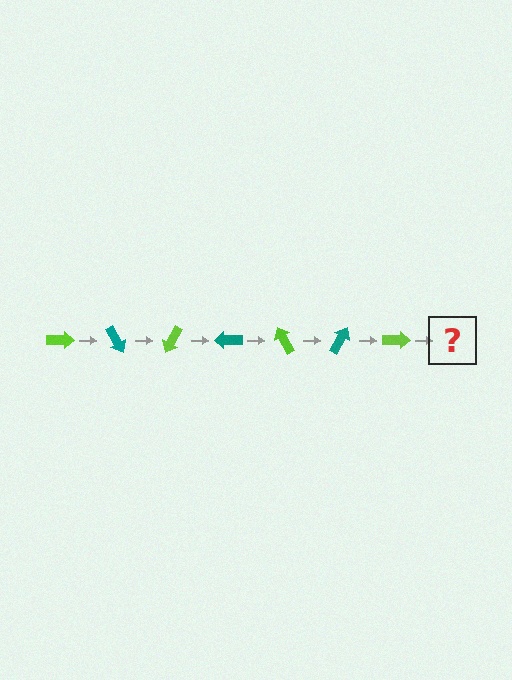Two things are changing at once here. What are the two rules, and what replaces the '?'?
The two rules are that it rotates 60 degrees each step and the color cycles through lime and teal. The '?' should be a teal arrow, rotated 420 degrees from the start.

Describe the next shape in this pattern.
It should be a teal arrow, rotated 420 degrees from the start.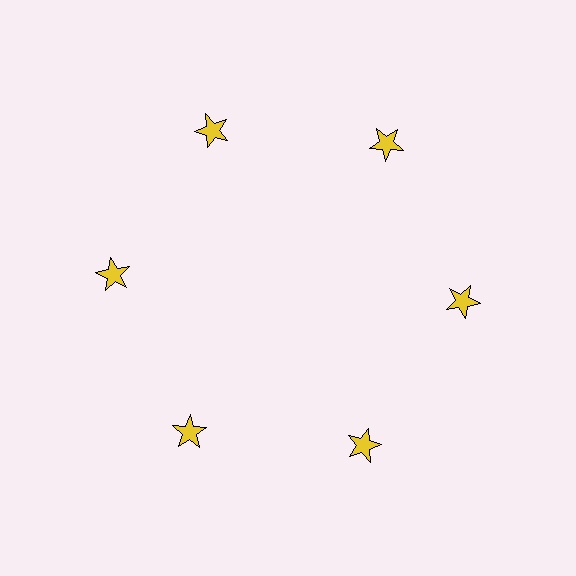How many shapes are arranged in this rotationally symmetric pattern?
There are 6 shapes, arranged in 6 groups of 1.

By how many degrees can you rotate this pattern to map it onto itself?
The pattern maps onto itself every 60 degrees of rotation.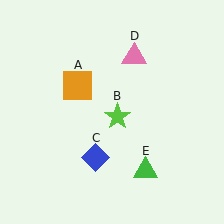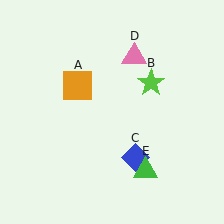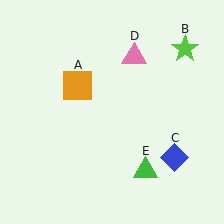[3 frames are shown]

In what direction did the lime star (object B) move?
The lime star (object B) moved up and to the right.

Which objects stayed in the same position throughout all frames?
Orange square (object A) and pink triangle (object D) and green triangle (object E) remained stationary.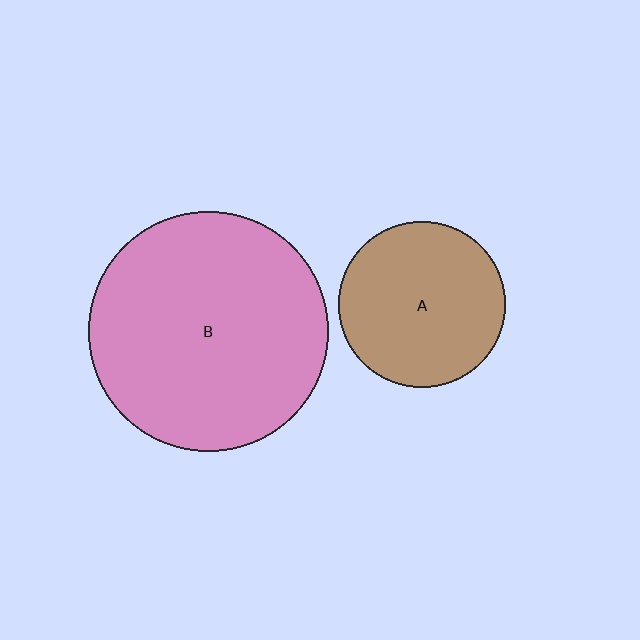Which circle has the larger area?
Circle B (pink).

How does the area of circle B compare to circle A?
Approximately 2.1 times.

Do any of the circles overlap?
No, none of the circles overlap.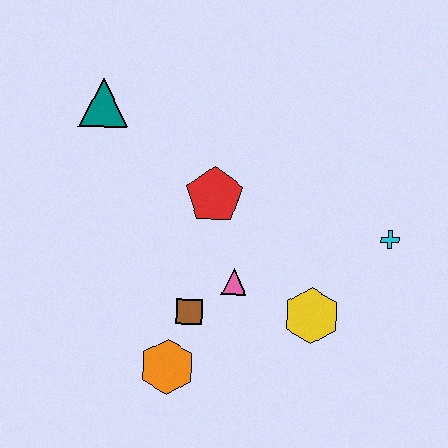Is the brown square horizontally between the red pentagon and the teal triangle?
Yes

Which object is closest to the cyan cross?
The yellow hexagon is closest to the cyan cross.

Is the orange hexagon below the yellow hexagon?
Yes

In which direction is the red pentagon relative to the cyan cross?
The red pentagon is to the left of the cyan cross.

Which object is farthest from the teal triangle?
The cyan cross is farthest from the teal triangle.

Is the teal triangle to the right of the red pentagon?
No